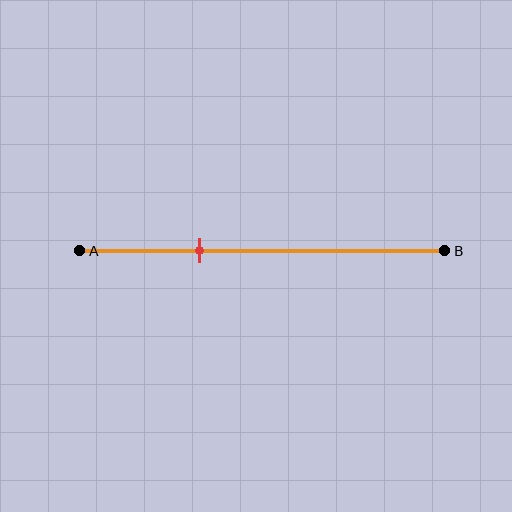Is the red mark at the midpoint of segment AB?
No, the mark is at about 35% from A, not at the 50% midpoint.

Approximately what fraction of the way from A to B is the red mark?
The red mark is approximately 35% of the way from A to B.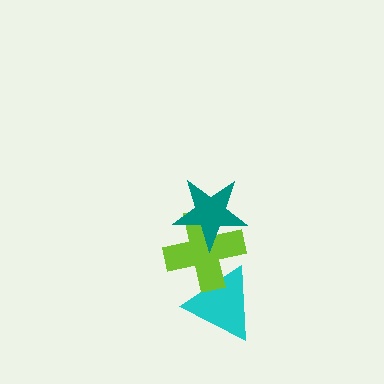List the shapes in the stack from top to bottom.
From top to bottom: the teal star, the lime cross, the cyan triangle.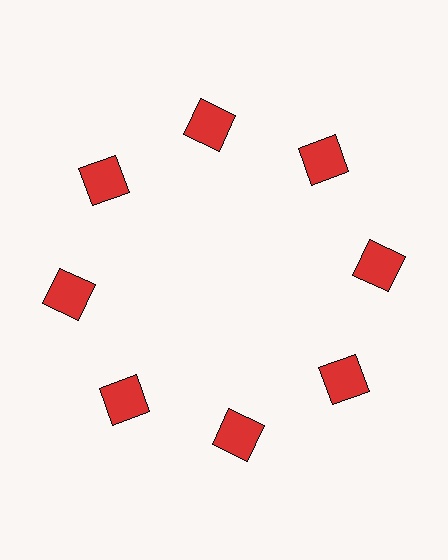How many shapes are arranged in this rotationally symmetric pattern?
There are 8 shapes, arranged in 8 groups of 1.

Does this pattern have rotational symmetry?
Yes, this pattern has 8-fold rotational symmetry. It looks the same after rotating 45 degrees around the center.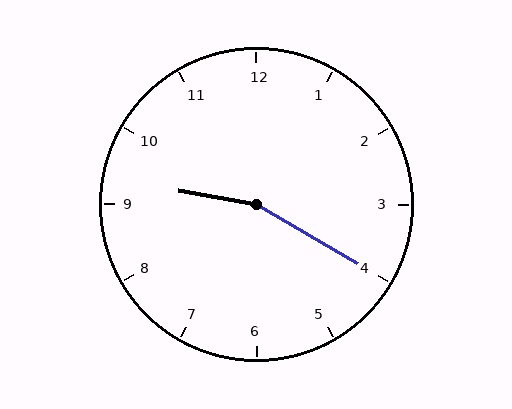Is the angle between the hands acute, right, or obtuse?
It is obtuse.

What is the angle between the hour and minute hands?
Approximately 160 degrees.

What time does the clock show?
9:20.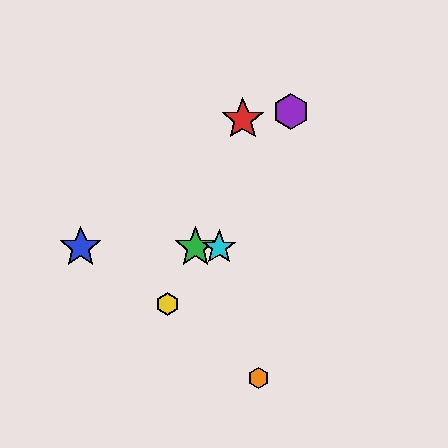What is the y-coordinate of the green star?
The green star is at y≈247.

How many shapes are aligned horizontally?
3 shapes (the blue star, the green star, the cyan star) are aligned horizontally.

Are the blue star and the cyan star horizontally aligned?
Yes, both are at y≈247.